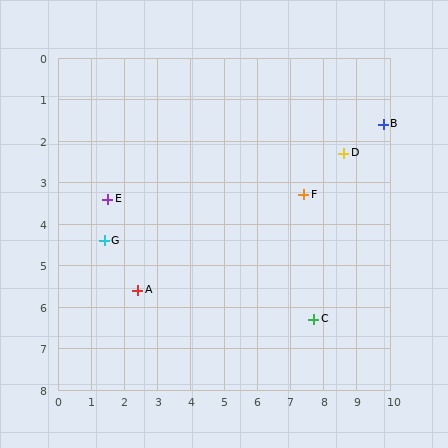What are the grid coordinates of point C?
Point C is at approximately (7.7, 6.3).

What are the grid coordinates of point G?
Point G is at approximately (1.4, 4.4).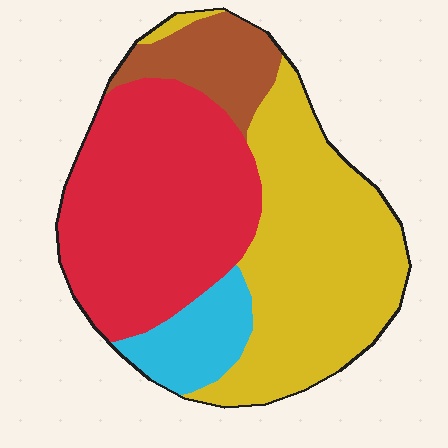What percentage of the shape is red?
Red takes up about two fifths (2/5) of the shape.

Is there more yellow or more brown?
Yellow.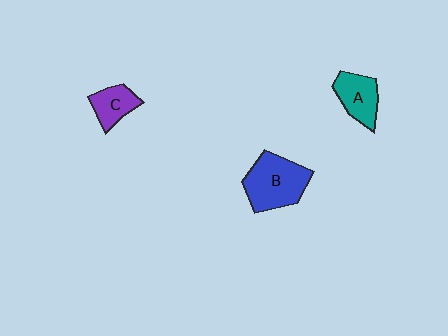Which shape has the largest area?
Shape B (blue).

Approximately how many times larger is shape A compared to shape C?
Approximately 1.2 times.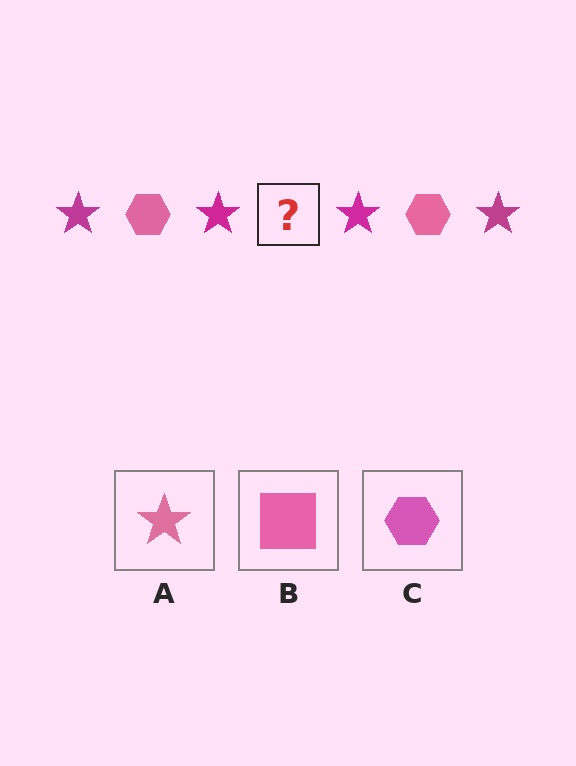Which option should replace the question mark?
Option C.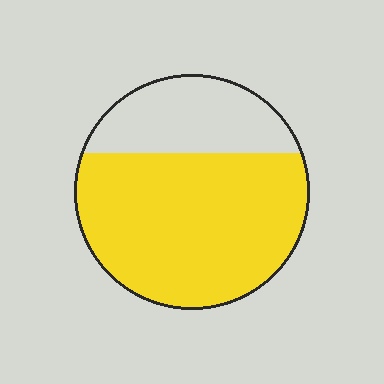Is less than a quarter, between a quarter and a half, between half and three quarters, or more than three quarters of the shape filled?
Between half and three quarters.